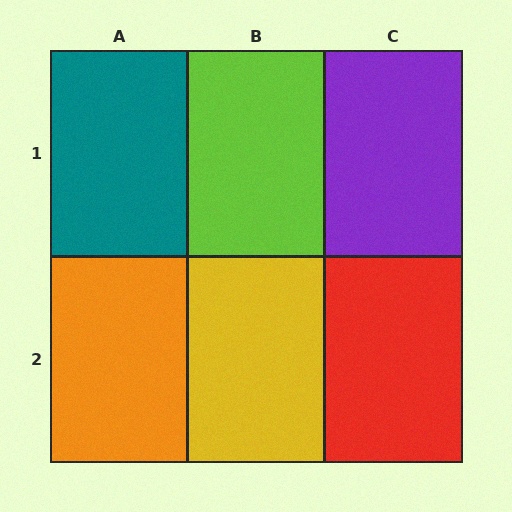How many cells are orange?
1 cell is orange.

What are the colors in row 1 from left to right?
Teal, lime, purple.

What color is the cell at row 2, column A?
Orange.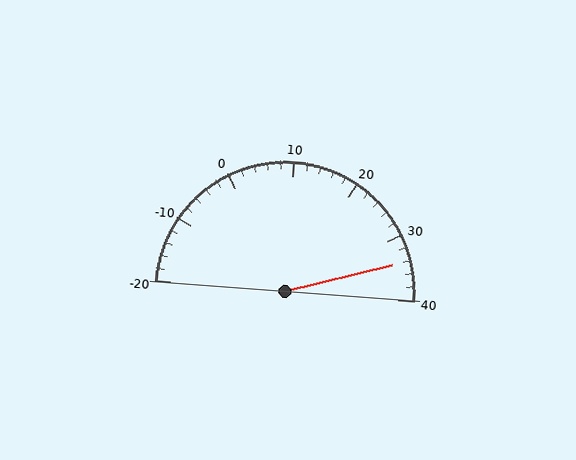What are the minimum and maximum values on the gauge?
The gauge ranges from -20 to 40.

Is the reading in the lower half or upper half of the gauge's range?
The reading is in the upper half of the range (-20 to 40).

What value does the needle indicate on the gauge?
The needle indicates approximately 34.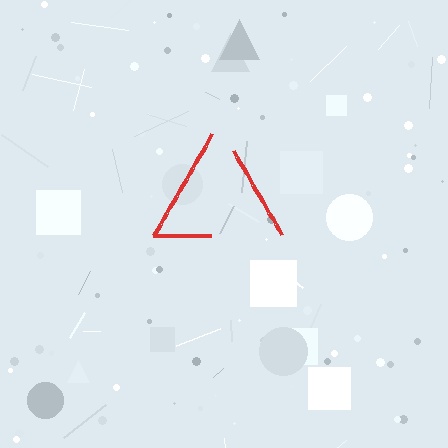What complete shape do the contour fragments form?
The contour fragments form a triangle.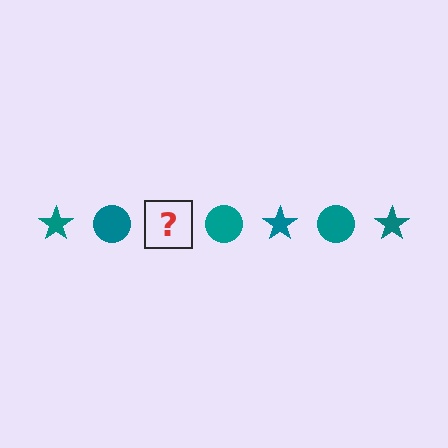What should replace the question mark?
The question mark should be replaced with a teal star.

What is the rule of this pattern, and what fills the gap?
The rule is that the pattern cycles through star, circle shapes in teal. The gap should be filled with a teal star.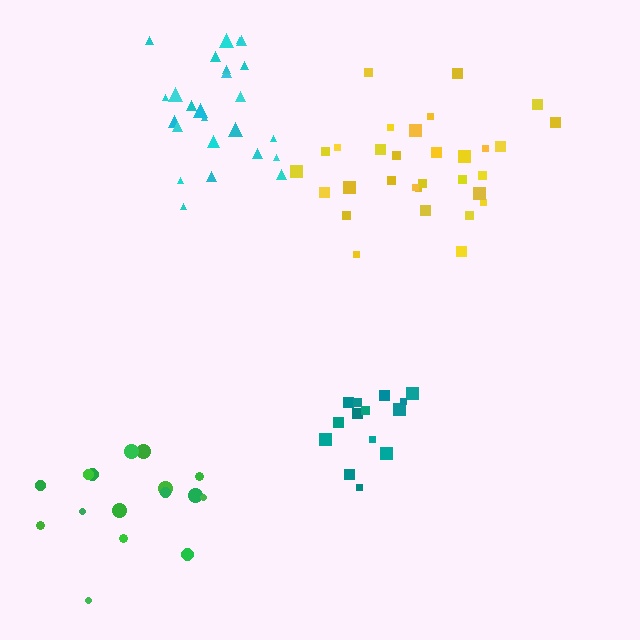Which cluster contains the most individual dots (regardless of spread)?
Yellow (31).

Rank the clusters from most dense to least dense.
cyan, teal, yellow, green.